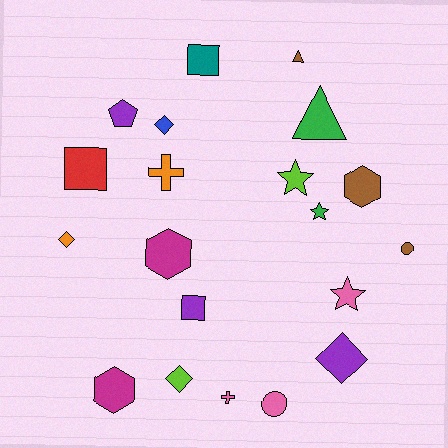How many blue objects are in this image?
There is 1 blue object.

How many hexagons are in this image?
There are 3 hexagons.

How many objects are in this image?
There are 20 objects.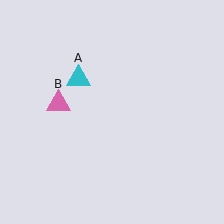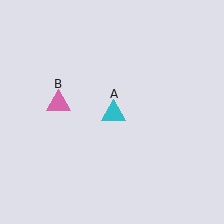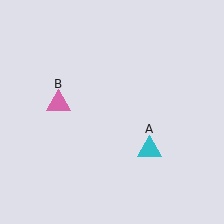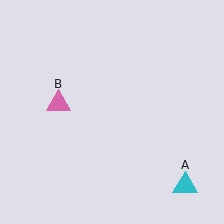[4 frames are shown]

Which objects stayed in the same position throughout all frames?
Pink triangle (object B) remained stationary.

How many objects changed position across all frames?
1 object changed position: cyan triangle (object A).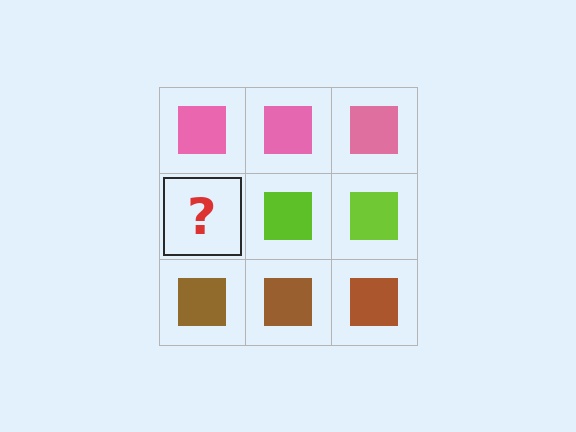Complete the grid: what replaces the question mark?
The question mark should be replaced with a lime square.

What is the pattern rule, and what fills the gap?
The rule is that each row has a consistent color. The gap should be filled with a lime square.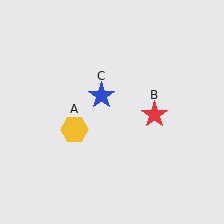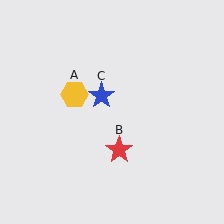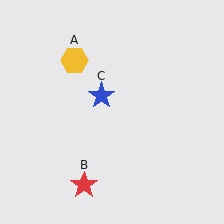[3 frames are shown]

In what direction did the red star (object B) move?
The red star (object B) moved down and to the left.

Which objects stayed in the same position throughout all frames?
Blue star (object C) remained stationary.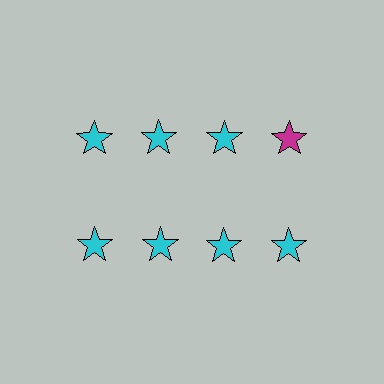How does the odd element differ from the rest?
It has a different color: magenta instead of cyan.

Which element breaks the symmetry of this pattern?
The magenta star in the top row, second from right column breaks the symmetry. All other shapes are cyan stars.